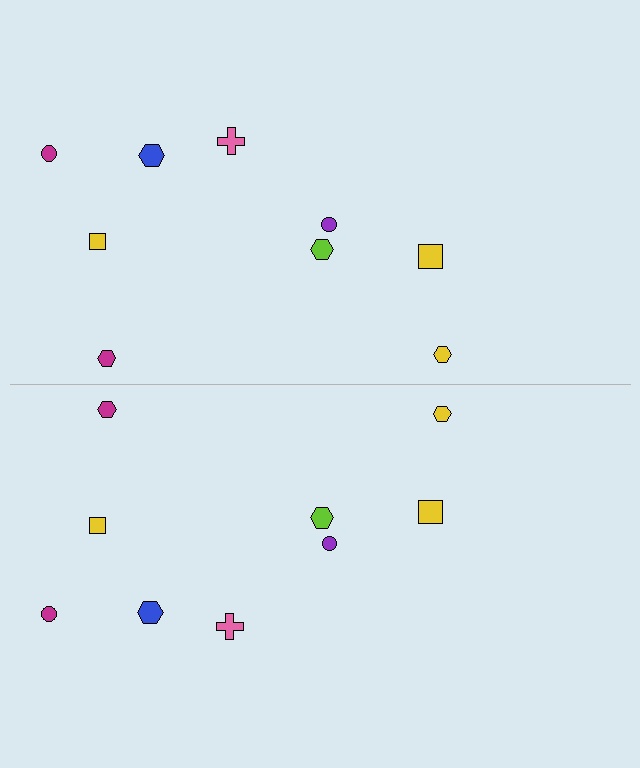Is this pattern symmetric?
Yes, this pattern has bilateral (reflection) symmetry.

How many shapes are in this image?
There are 18 shapes in this image.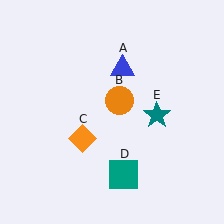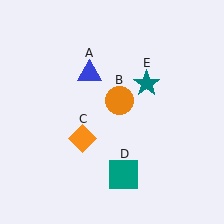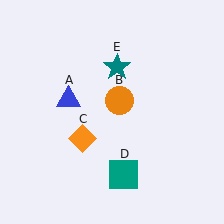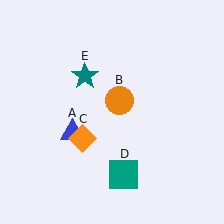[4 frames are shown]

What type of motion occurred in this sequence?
The blue triangle (object A), teal star (object E) rotated counterclockwise around the center of the scene.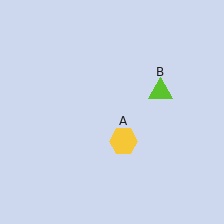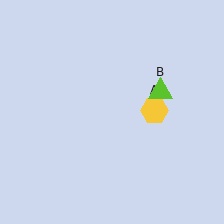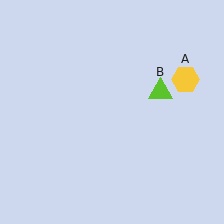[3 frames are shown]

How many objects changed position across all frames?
1 object changed position: yellow hexagon (object A).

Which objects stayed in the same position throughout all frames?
Lime triangle (object B) remained stationary.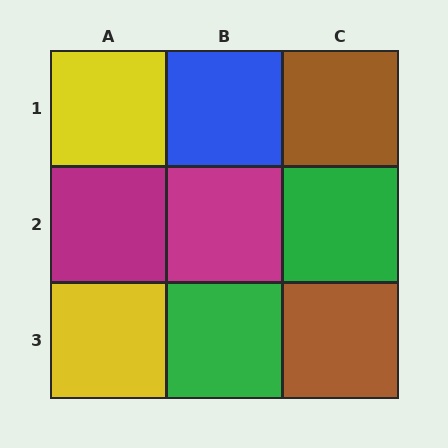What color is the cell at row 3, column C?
Brown.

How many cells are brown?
2 cells are brown.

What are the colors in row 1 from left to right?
Yellow, blue, brown.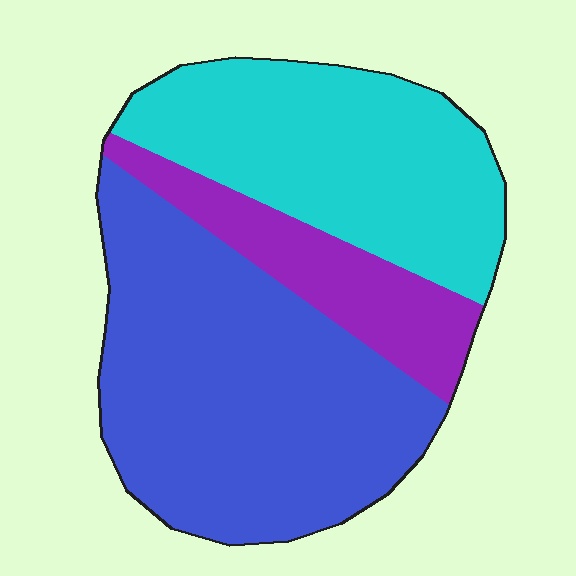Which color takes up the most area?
Blue, at roughly 50%.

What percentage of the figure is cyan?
Cyan covers around 35% of the figure.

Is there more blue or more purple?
Blue.